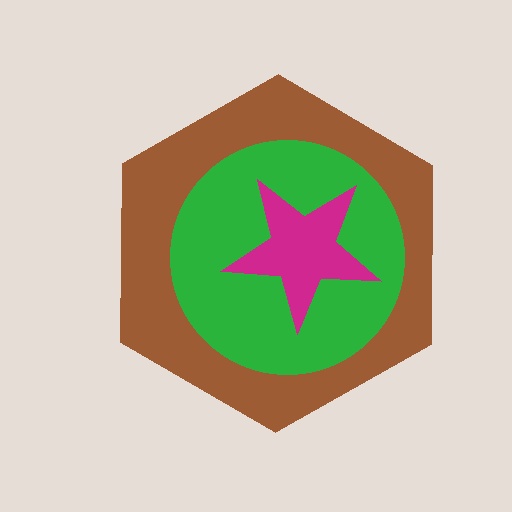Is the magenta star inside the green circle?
Yes.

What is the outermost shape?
The brown hexagon.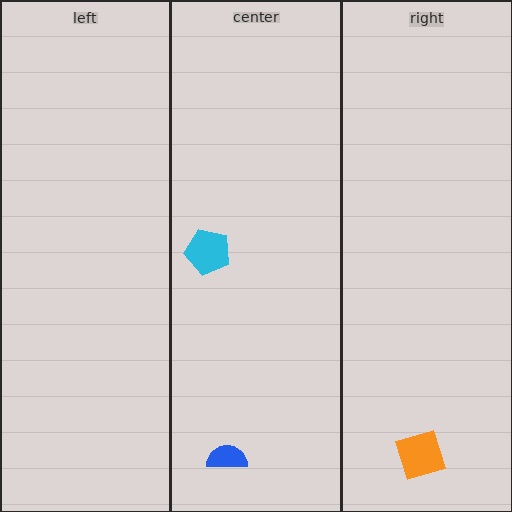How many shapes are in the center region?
2.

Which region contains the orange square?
The right region.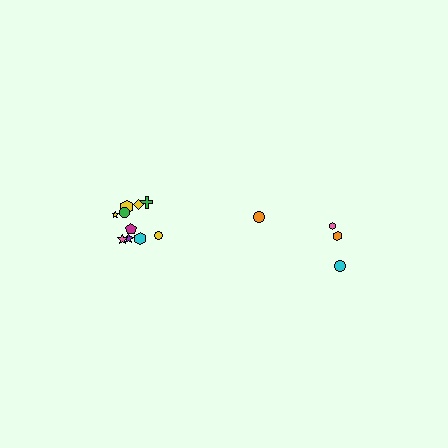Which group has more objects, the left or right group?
The left group.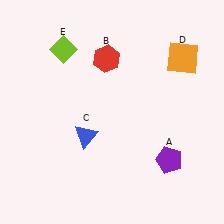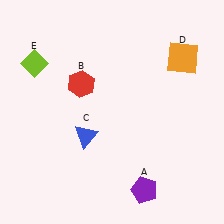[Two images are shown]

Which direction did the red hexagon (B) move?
The red hexagon (B) moved left.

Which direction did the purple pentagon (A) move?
The purple pentagon (A) moved down.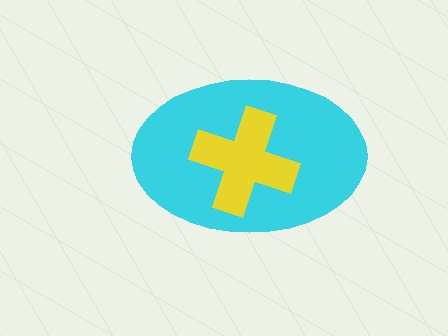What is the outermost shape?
The cyan ellipse.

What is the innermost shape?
The yellow cross.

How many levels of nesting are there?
2.